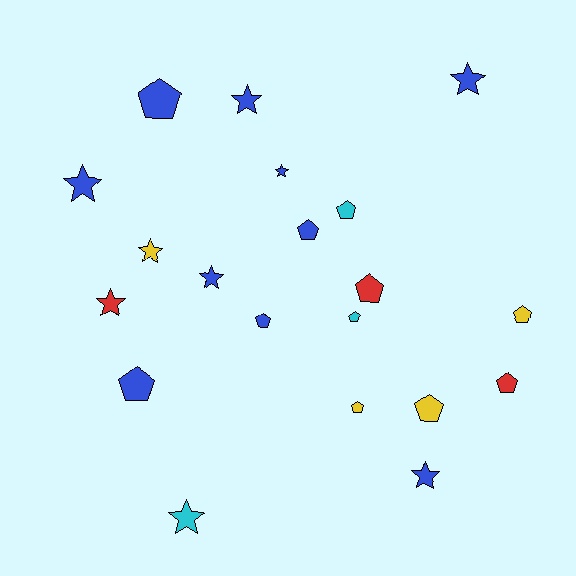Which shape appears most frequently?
Pentagon, with 11 objects.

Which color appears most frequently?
Blue, with 10 objects.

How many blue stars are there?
There are 6 blue stars.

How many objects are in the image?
There are 20 objects.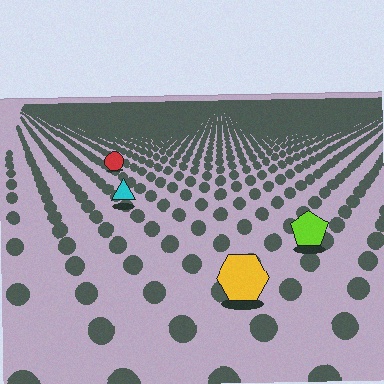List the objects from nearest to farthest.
From nearest to farthest: the yellow hexagon, the lime pentagon, the cyan triangle, the red circle.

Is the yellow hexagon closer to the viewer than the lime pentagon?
Yes. The yellow hexagon is closer — you can tell from the texture gradient: the ground texture is coarser near it.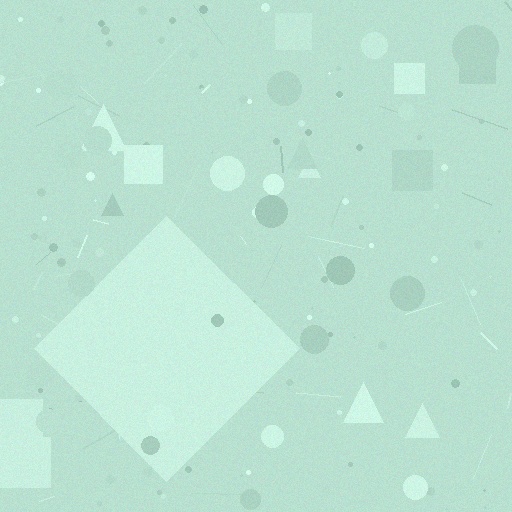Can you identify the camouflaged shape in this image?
The camouflaged shape is a diamond.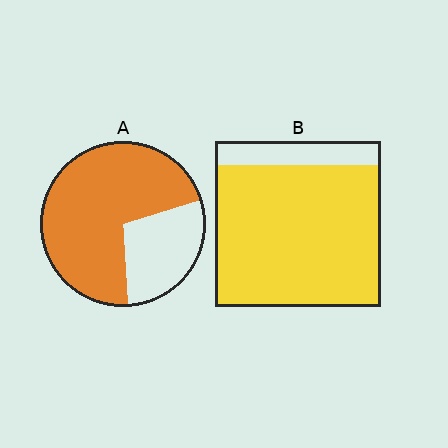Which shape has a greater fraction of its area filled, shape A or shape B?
Shape B.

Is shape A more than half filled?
Yes.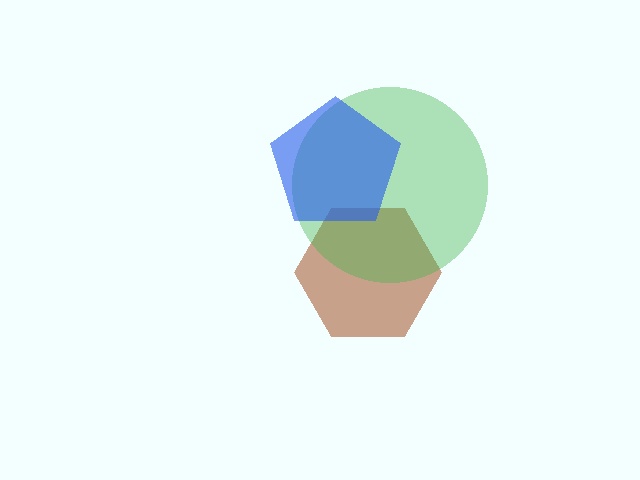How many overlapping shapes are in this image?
There are 3 overlapping shapes in the image.